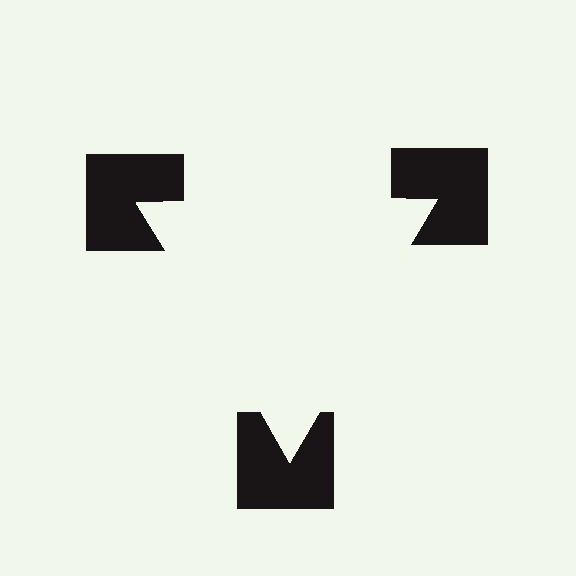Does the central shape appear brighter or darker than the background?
It typically appears slightly brighter than the background, even though no actual brightness change is drawn.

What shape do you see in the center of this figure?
An illusory triangle — its edges are inferred from the aligned wedge cuts in the notched squares, not physically drawn.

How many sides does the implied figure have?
3 sides.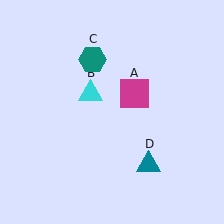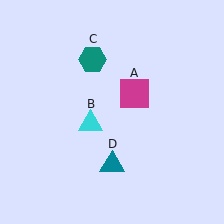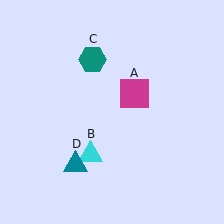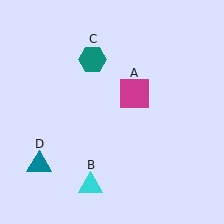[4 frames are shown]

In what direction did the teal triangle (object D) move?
The teal triangle (object D) moved left.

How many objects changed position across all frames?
2 objects changed position: cyan triangle (object B), teal triangle (object D).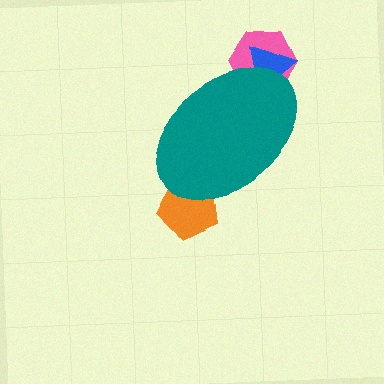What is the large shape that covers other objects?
A teal ellipse.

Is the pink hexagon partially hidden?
Yes, the pink hexagon is partially hidden behind the teal ellipse.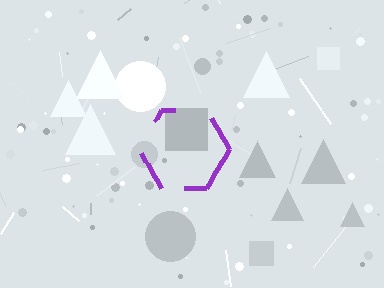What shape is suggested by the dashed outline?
The dashed outline suggests a hexagon.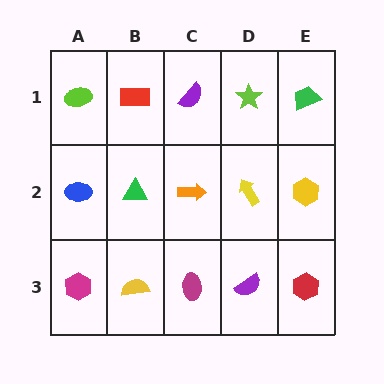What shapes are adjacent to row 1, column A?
A blue ellipse (row 2, column A), a red rectangle (row 1, column B).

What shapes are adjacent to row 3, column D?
A yellow arrow (row 2, column D), a magenta ellipse (row 3, column C), a red hexagon (row 3, column E).